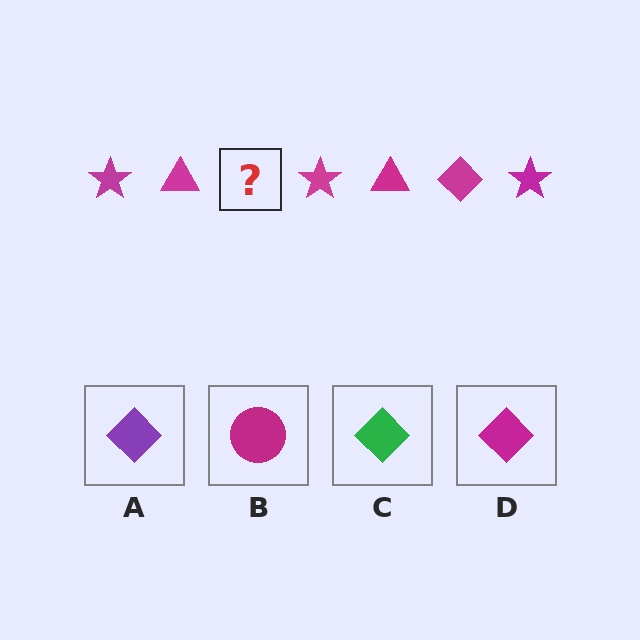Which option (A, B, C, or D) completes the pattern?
D.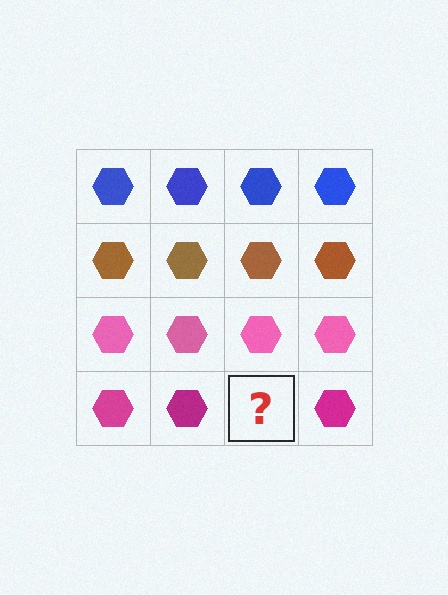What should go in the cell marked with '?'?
The missing cell should contain a magenta hexagon.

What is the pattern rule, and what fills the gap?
The rule is that each row has a consistent color. The gap should be filled with a magenta hexagon.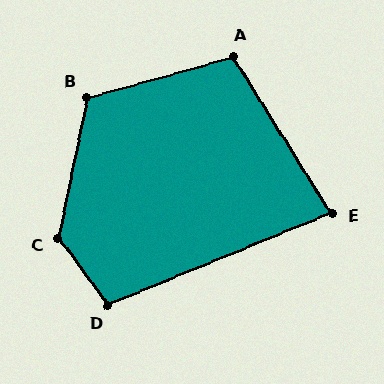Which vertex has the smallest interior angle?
E, at approximately 80 degrees.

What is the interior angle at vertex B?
Approximately 117 degrees (obtuse).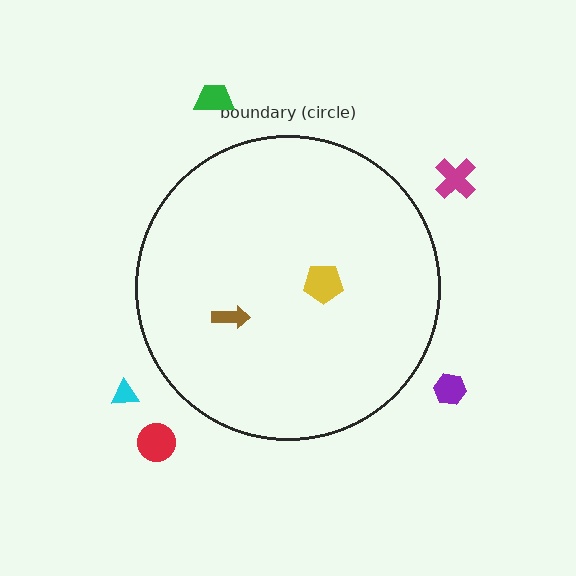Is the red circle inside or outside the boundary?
Outside.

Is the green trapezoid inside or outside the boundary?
Outside.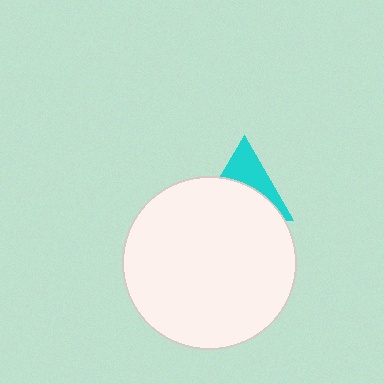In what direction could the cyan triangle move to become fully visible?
The cyan triangle could move up. That would shift it out from behind the white circle entirely.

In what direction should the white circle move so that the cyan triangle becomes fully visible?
The white circle should move down. That is the shortest direction to clear the overlap and leave the cyan triangle fully visible.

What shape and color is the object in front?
The object in front is a white circle.